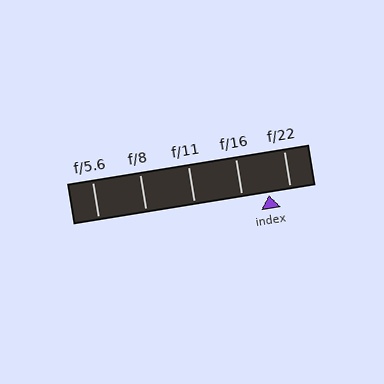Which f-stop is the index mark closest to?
The index mark is closest to f/22.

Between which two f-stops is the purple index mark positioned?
The index mark is between f/16 and f/22.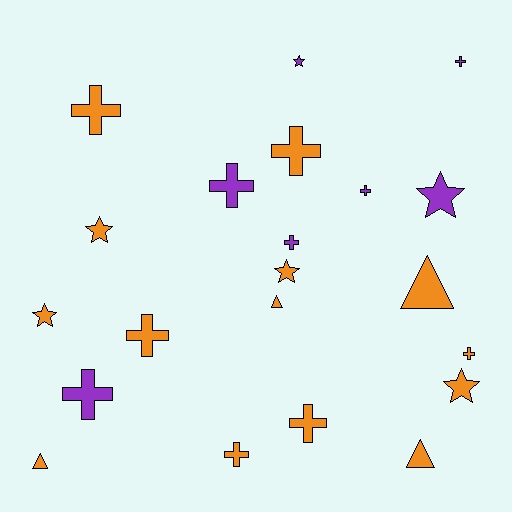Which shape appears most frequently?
Cross, with 11 objects.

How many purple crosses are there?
There are 5 purple crosses.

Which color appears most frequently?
Orange, with 14 objects.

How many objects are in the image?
There are 21 objects.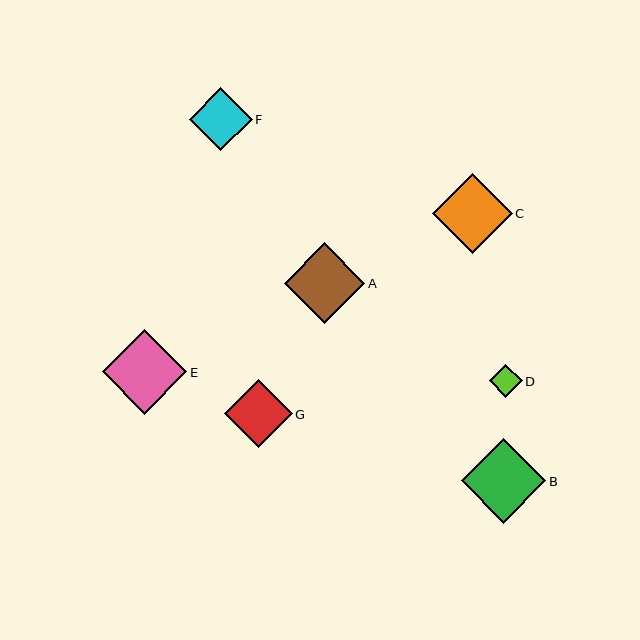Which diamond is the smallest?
Diamond D is the smallest with a size of approximately 33 pixels.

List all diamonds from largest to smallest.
From largest to smallest: E, B, A, C, G, F, D.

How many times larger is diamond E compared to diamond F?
Diamond E is approximately 1.3 times the size of diamond F.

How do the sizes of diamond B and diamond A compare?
Diamond B and diamond A are approximately the same size.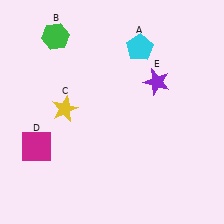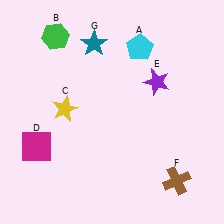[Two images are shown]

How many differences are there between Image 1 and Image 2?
There are 2 differences between the two images.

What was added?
A brown cross (F), a teal star (G) were added in Image 2.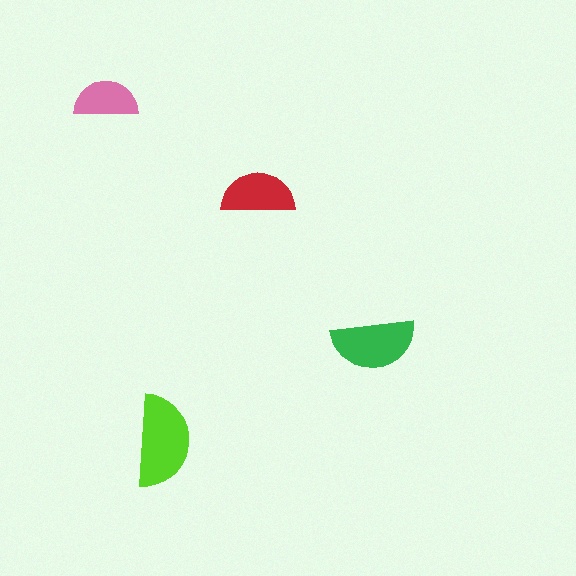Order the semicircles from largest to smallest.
the lime one, the green one, the red one, the pink one.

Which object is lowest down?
The lime semicircle is bottommost.